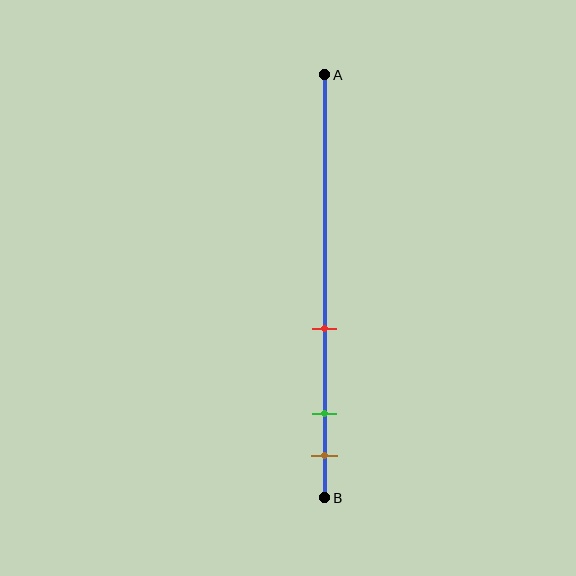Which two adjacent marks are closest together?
The green and brown marks are the closest adjacent pair.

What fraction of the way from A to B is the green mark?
The green mark is approximately 80% (0.8) of the way from A to B.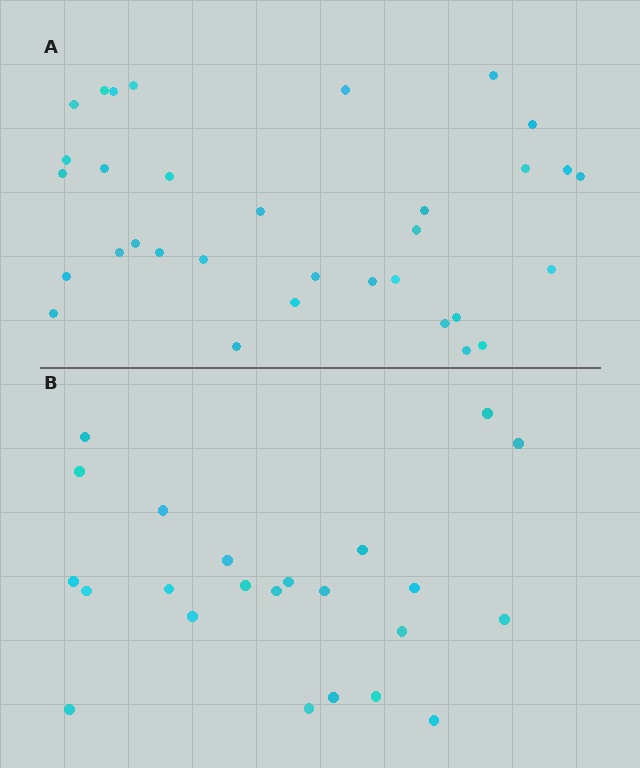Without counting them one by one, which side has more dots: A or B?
Region A (the top region) has more dots.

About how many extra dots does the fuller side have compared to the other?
Region A has roughly 10 or so more dots than region B.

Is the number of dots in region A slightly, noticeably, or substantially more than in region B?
Region A has noticeably more, but not dramatically so. The ratio is roughly 1.4 to 1.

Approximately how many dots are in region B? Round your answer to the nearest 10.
About 20 dots. (The exact count is 23, which rounds to 20.)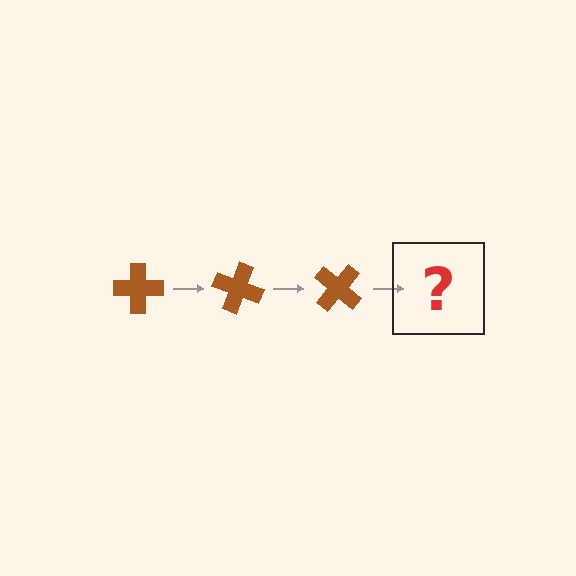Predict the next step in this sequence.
The next step is a brown cross rotated 60 degrees.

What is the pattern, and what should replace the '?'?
The pattern is that the cross rotates 20 degrees each step. The '?' should be a brown cross rotated 60 degrees.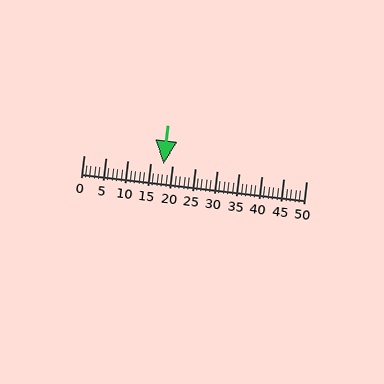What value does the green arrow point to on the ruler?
The green arrow points to approximately 18.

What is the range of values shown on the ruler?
The ruler shows values from 0 to 50.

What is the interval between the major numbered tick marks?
The major tick marks are spaced 5 units apart.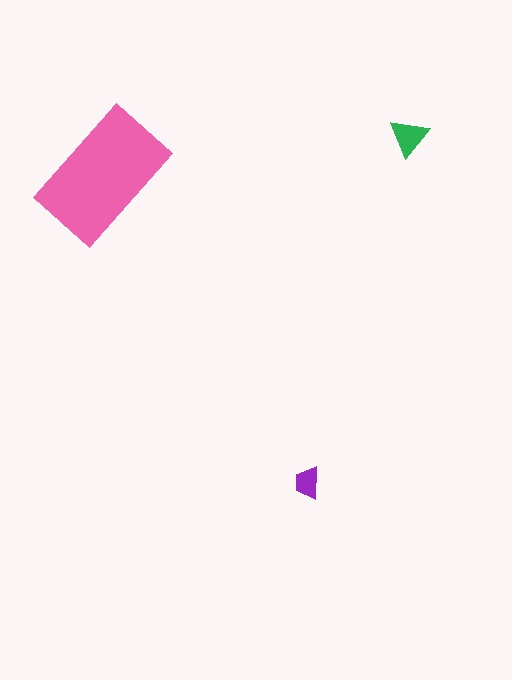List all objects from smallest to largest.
The purple trapezoid, the green triangle, the pink rectangle.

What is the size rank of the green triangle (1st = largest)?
2nd.